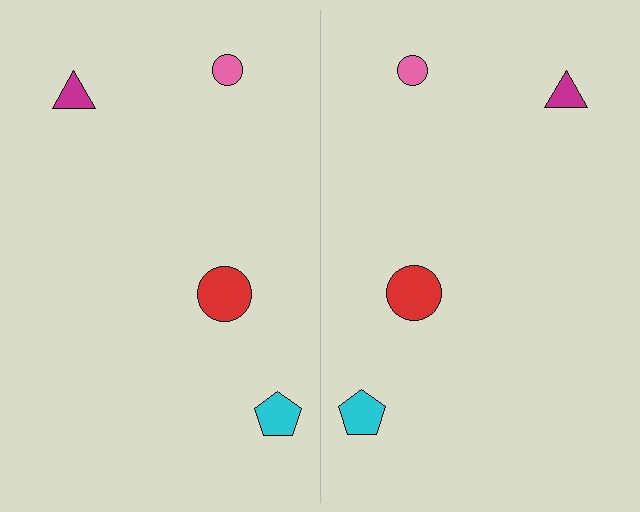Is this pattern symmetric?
Yes, this pattern has bilateral (reflection) symmetry.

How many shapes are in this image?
There are 8 shapes in this image.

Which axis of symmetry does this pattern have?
The pattern has a vertical axis of symmetry running through the center of the image.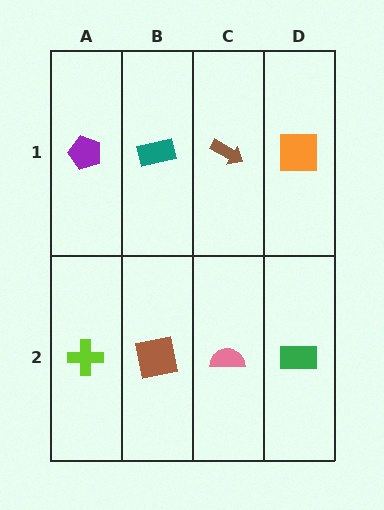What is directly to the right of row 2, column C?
A green rectangle.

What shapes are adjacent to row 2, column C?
A brown arrow (row 1, column C), a brown square (row 2, column B), a green rectangle (row 2, column D).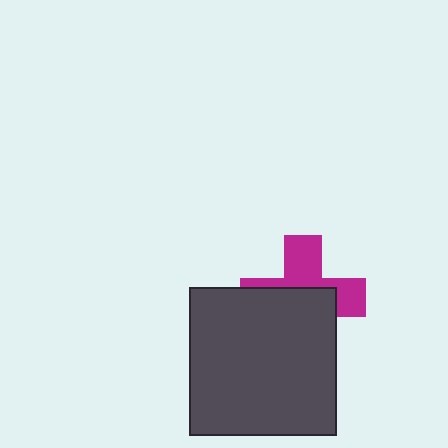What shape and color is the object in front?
The object in front is a dark gray square.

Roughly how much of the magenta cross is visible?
A small part of it is visible (roughly 45%).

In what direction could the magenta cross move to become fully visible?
The magenta cross could move up. That would shift it out from behind the dark gray square entirely.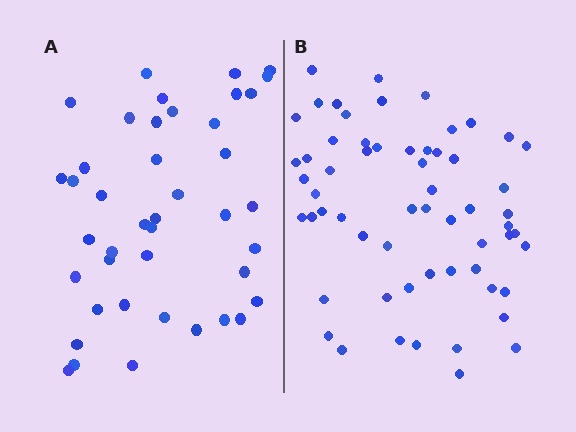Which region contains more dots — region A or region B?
Region B (the right region) has more dots.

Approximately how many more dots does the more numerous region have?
Region B has approximately 20 more dots than region A.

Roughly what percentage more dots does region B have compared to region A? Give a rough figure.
About 45% more.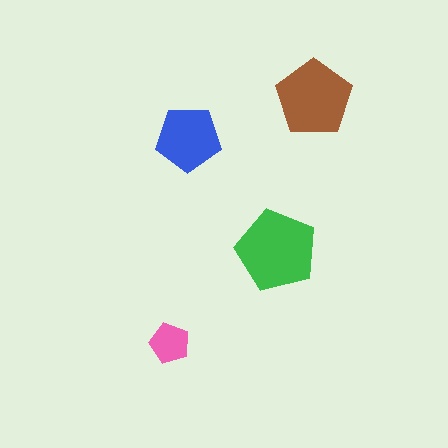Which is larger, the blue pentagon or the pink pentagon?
The blue one.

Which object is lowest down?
The pink pentagon is bottommost.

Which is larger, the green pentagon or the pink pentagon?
The green one.